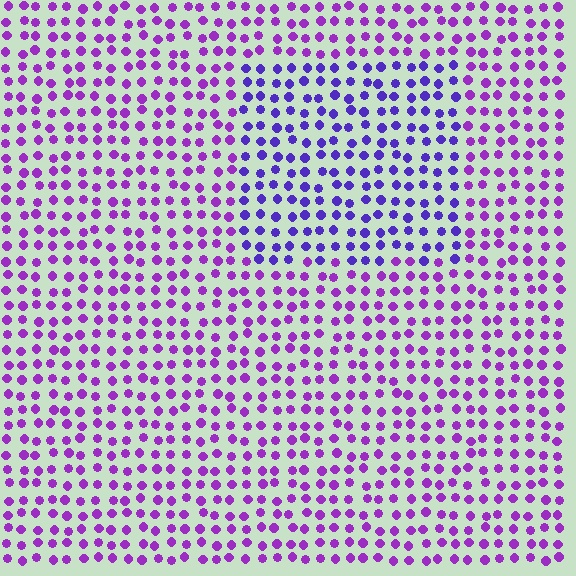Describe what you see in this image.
The image is filled with small purple elements in a uniform arrangement. A rectangle-shaped region is visible where the elements are tinted to a slightly different hue, forming a subtle color boundary.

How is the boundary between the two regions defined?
The boundary is defined purely by a slight shift in hue (about 31 degrees). Spacing, size, and orientation are identical on both sides.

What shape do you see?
I see a rectangle.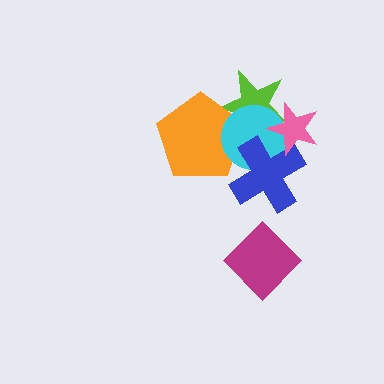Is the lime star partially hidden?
Yes, it is partially covered by another shape.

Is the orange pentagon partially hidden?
Yes, it is partially covered by another shape.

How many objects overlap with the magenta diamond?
0 objects overlap with the magenta diamond.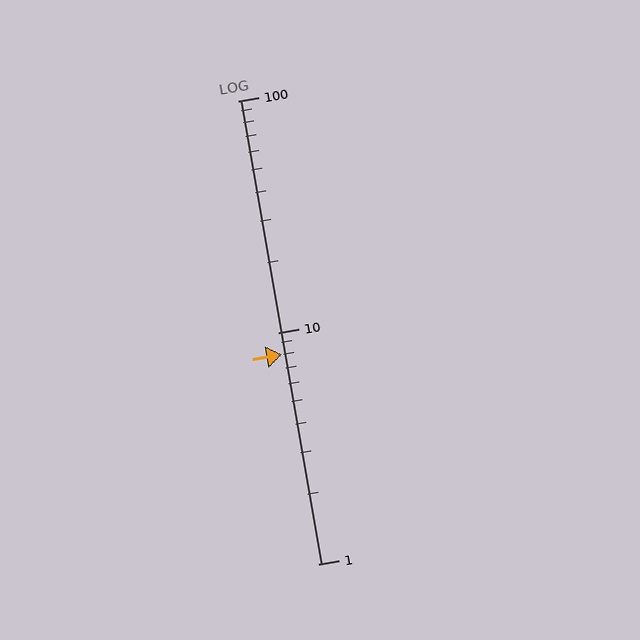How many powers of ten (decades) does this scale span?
The scale spans 2 decades, from 1 to 100.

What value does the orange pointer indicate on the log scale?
The pointer indicates approximately 8.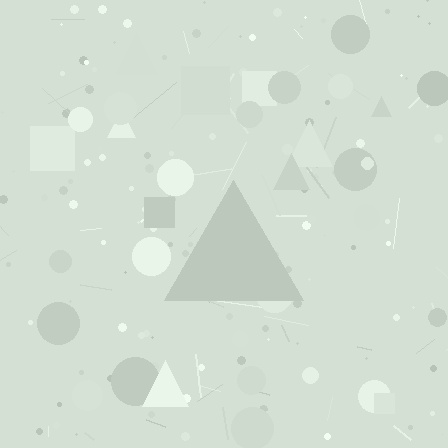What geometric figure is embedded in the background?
A triangle is embedded in the background.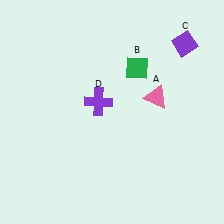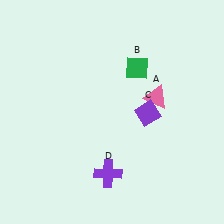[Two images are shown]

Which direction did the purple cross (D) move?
The purple cross (D) moved down.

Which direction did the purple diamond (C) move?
The purple diamond (C) moved down.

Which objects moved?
The objects that moved are: the purple diamond (C), the purple cross (D).